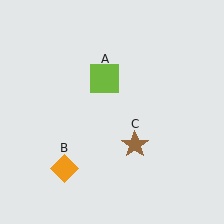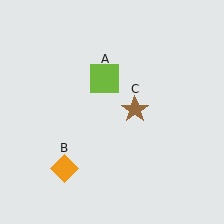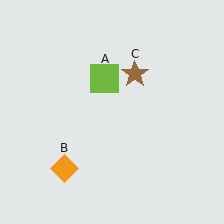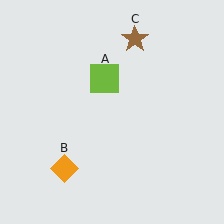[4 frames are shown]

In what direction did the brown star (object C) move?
The brown star (object C) moved up.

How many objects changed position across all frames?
1 object changed position: brown star (object C).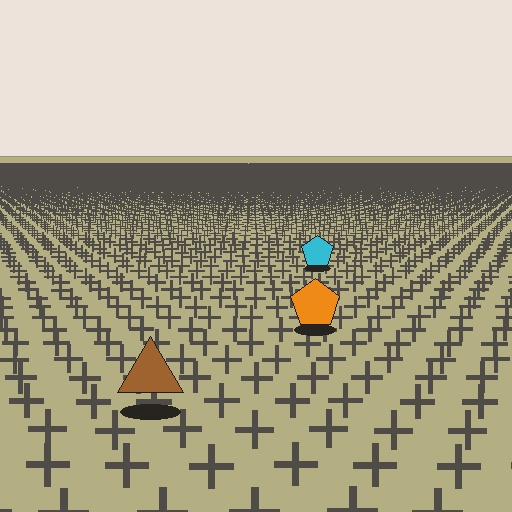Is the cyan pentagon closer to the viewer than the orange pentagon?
No. The orange pentagon is closer — you can tell from the texture gradient: the ground texture is coarser near it.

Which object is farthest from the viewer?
The cyan pentagon is farthest from the viewer. It appears smaller and the ground texture around it is denser.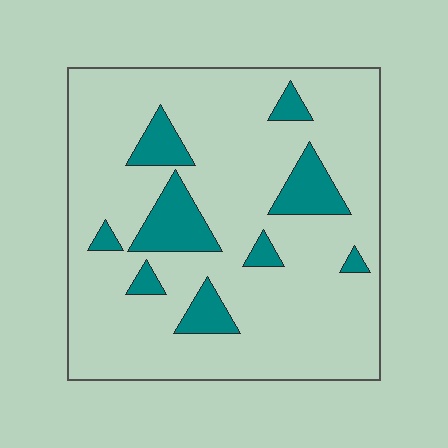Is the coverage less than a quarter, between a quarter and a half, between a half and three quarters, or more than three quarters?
Less than a quarter.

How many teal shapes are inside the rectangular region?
9.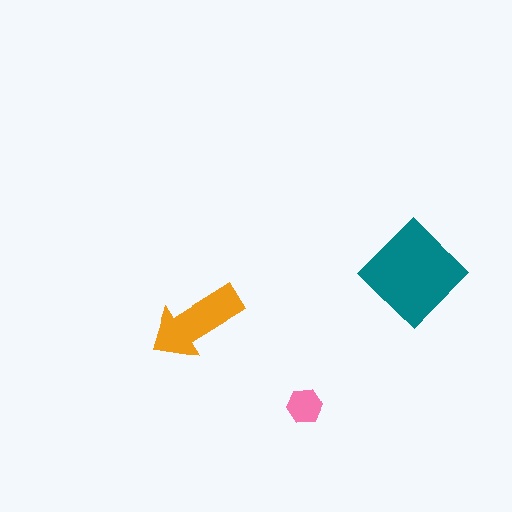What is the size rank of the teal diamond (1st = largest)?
1st.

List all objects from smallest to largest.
The pink hexagon, the orange arrow, the teal diamond.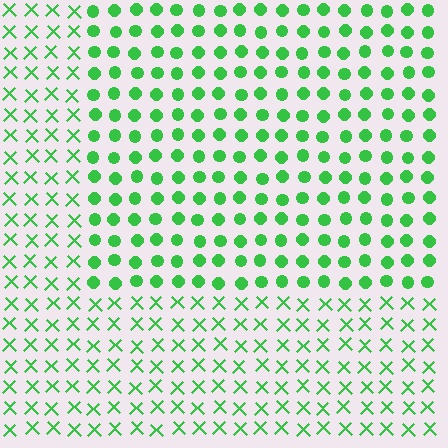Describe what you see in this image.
The image is filled with small green elements arranged in a uniform grid. A rectangle-shaped region contains circles, while the surrounding area contains X marks. The boundary is defined purely by the change in element shape.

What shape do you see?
I see a rectangle.